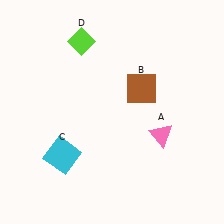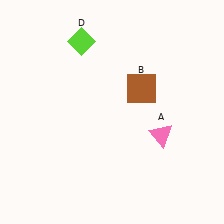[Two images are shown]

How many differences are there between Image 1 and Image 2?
There is 1 difference between the two images.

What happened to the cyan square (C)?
The cyan square (C) was removed in Image 2. It was in the bottom-left area of Image 1.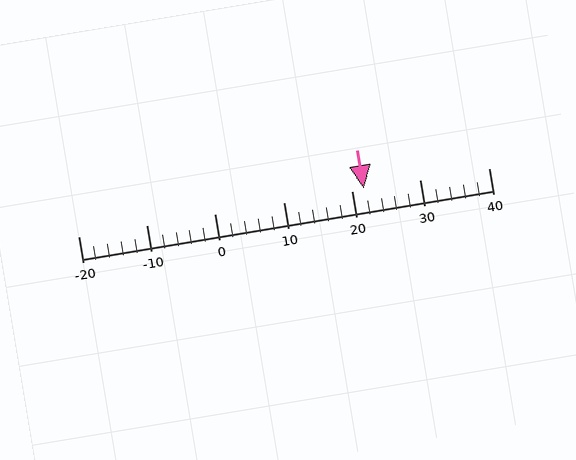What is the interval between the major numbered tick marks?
The major tick marks are spaced 10 units apart.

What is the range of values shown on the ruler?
The ruler shows values from -20 to 40.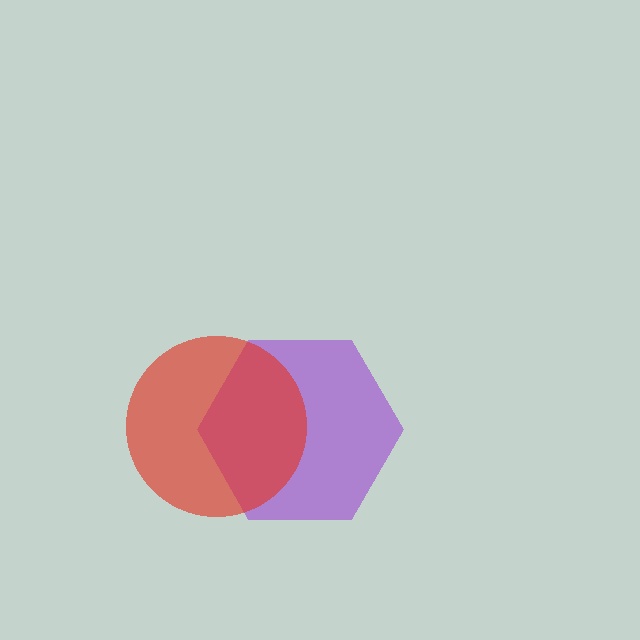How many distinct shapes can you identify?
There are 2 distinct shapes: a purple hexagon, a red circle.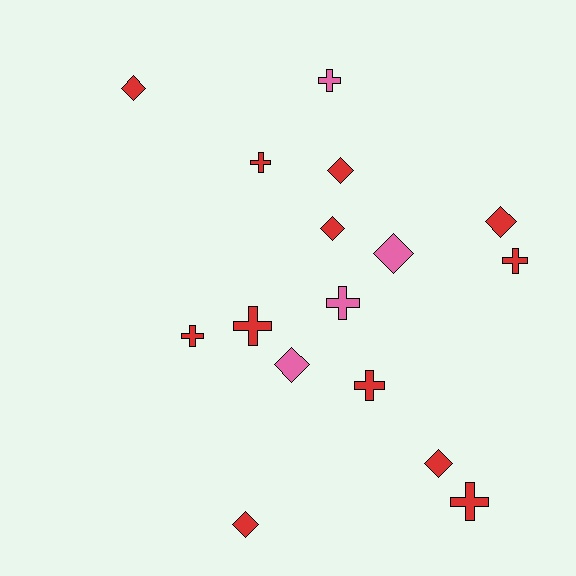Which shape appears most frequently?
Cross, with 8 objects.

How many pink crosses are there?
There are 2 pink crosses.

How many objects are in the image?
There are 16 objects.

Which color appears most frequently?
Red, with 12 objects.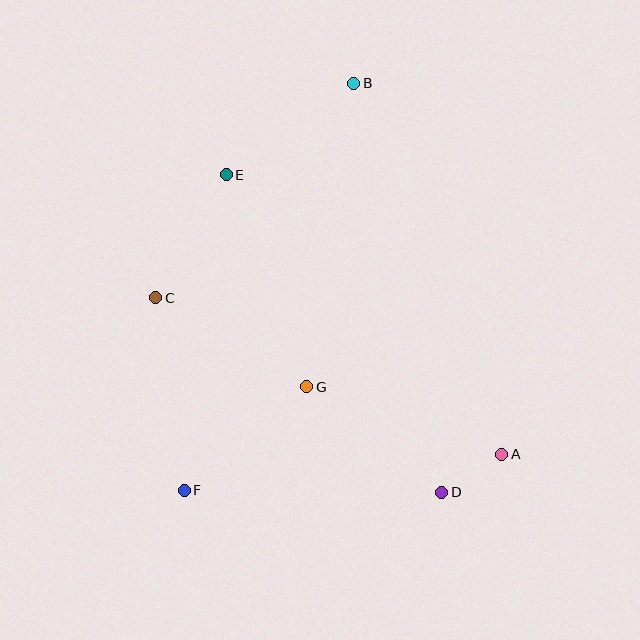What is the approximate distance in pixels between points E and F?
The distance between E and F is approximately 319 pixels.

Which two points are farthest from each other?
Points B and F are farthest from each other.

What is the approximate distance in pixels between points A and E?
The distance between A and E is approximately 392 pixels.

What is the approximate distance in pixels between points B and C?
The distance between B and C is approximately 292 pixels.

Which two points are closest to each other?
Points A and D are closest to each other.